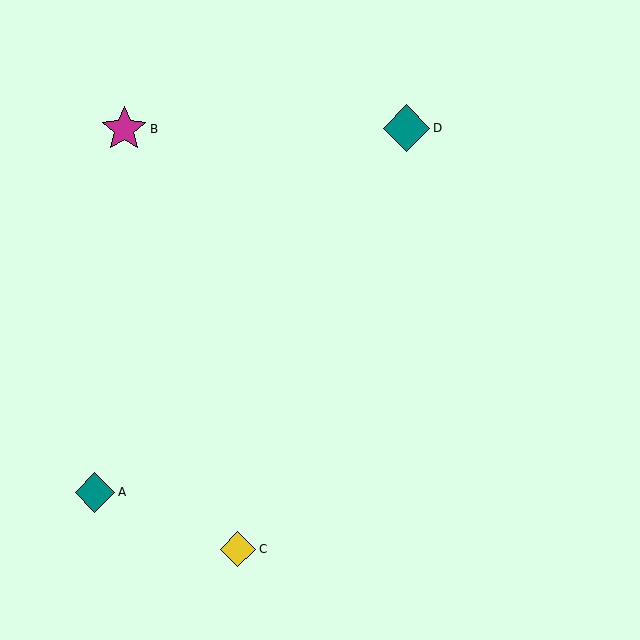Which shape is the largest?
The teal diamond (labeled D) is the largest.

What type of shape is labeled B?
Shape B is a magenta star.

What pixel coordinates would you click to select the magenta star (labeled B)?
Click at (124, 129) to select the magenta star B.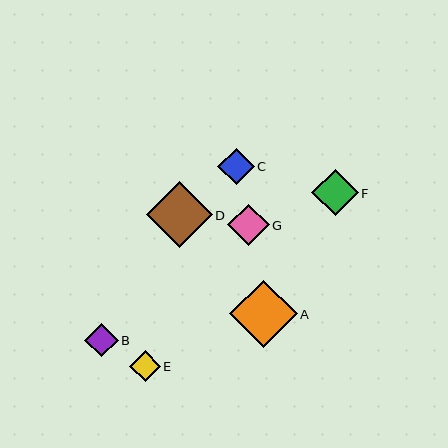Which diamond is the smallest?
Diamond E is the smallest with a size of approximately 30 pixels.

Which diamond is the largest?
Diamond A is the largest with a size of approximately 68 pixels.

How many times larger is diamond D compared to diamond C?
Diamond D is approximately 1.8 times the size of diamond C.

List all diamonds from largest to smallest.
From largest to smallest: A, D, F, G, C, B, E.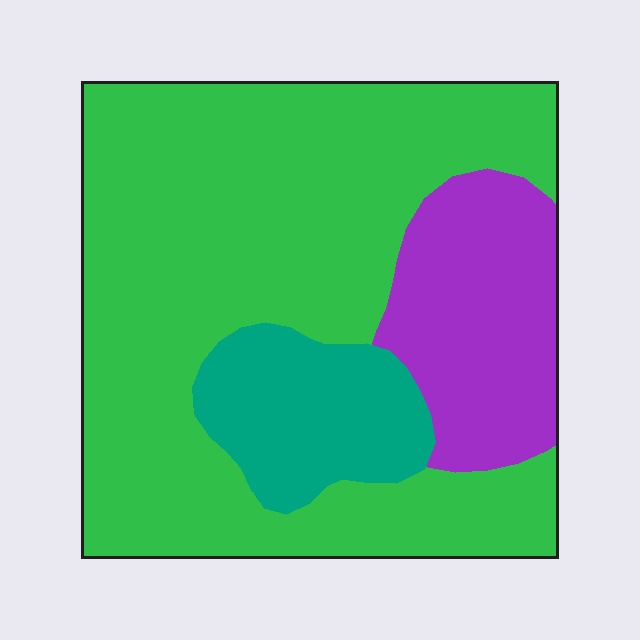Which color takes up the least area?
Teal, at roughly 15%.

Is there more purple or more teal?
Purple.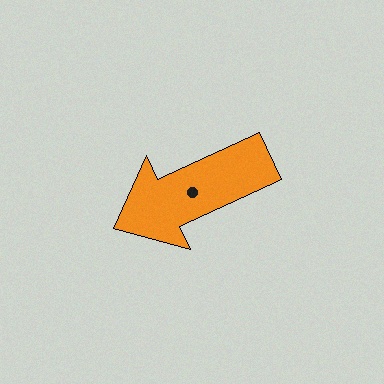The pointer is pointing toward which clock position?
Roughly 8 o'clock.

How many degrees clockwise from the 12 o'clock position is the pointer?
Approximately 245 degrees.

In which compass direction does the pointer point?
Southwest.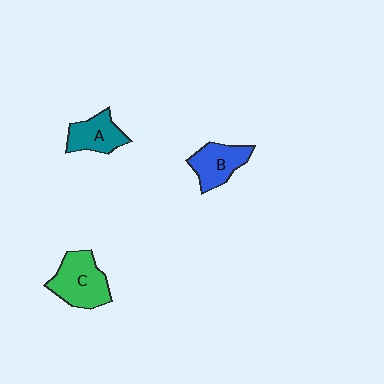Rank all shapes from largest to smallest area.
From largest to smallest: C (green), B (blue), A (teal).